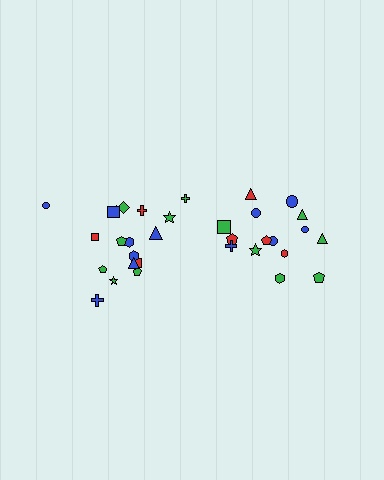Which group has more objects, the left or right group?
The left group.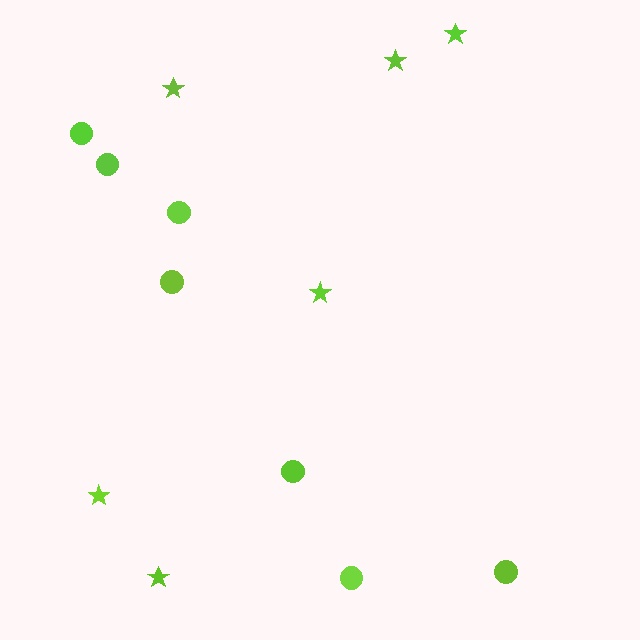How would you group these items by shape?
There are 2 groups: one group of circles (7) and one group of stars (6).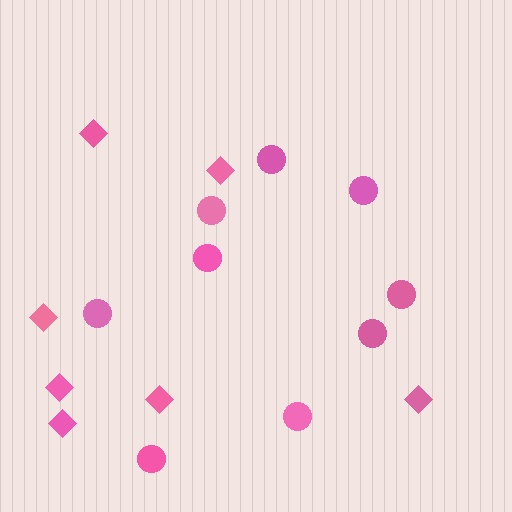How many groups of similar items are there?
There are 2 groups: one group of circles (9) and one group of diamonds (7).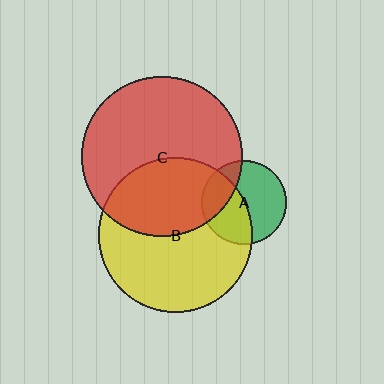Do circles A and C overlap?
Yes.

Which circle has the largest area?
Circle C (red).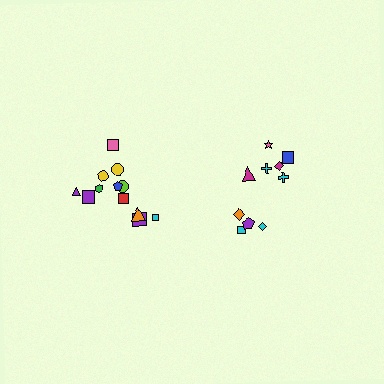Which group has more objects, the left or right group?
The left group.